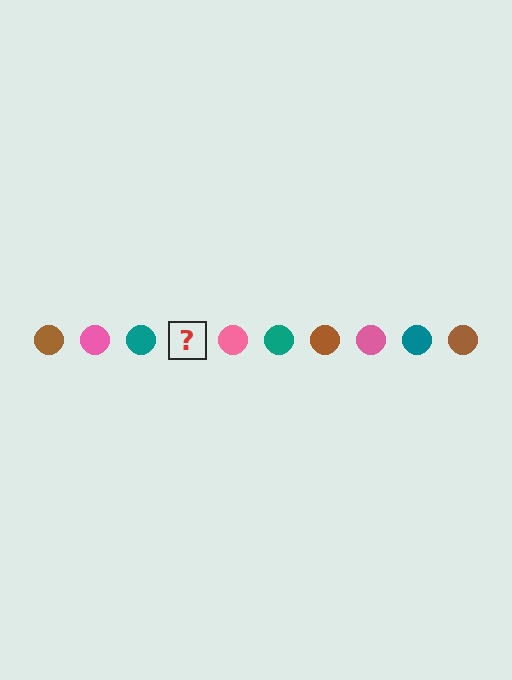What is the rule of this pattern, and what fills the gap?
The rule is that the pattern cycles through brown, pink, teal circles. The gap should be filled with a brown circle.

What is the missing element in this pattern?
The missing element is a brown circle.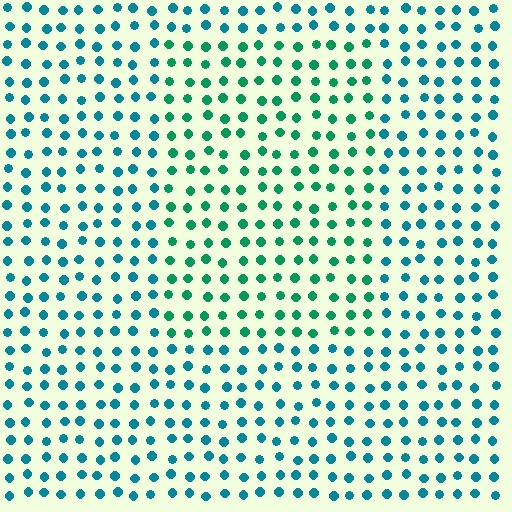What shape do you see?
I see a rectangle.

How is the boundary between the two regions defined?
The boundary is defined purely by a slight shift in hue (about 34 degrees). Spacing, size, and orientation are identical on both sides.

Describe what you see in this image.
The image is filled with small teal elements in a uniform arrangement. A rectangle-shaped region is visible where the elements are tinted to a slightly different hue, forming a subtle color boundary.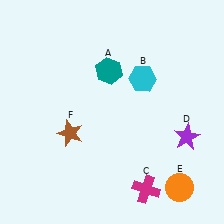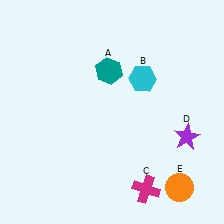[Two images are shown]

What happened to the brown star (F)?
The brown star (F) was removed in Image 2. It was in the bottom-left area of Image 1.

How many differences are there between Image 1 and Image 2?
There is 1 difference between the two images.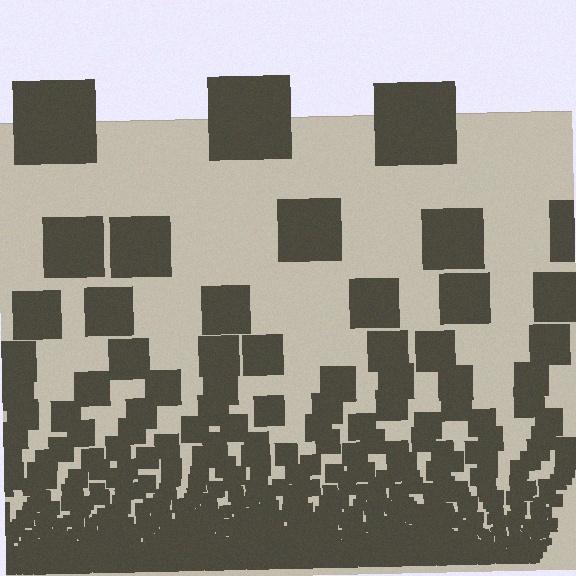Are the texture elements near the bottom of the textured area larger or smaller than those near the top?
Smaller. The gradient is inverted — elements near the bottom are smaller and denser.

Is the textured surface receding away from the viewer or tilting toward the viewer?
The surface appears to tilt toward the viewer. Texture elements get larger and sparser toward the top.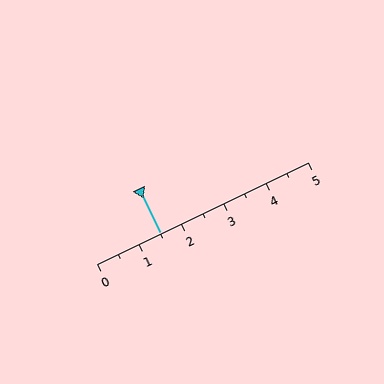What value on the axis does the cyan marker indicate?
The marker indicates approximately 1.5.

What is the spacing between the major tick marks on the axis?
The major ticks are spaced 1 apart.